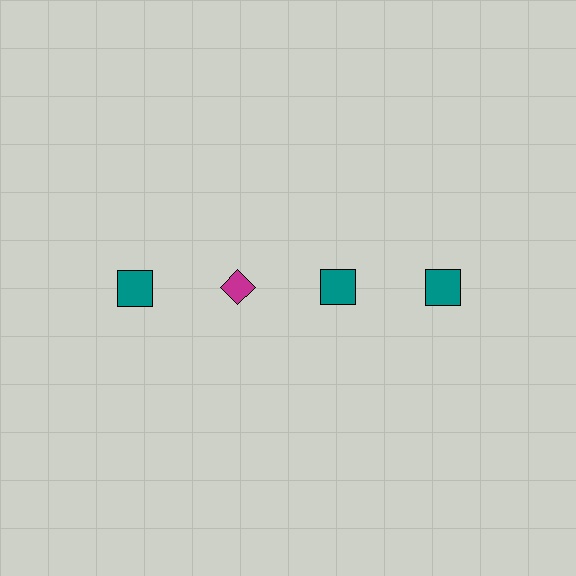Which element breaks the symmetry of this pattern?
The magenta diamond in the top row, second from left column breaks the symmetry. All other shapes are teal squares.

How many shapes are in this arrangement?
There are 4 shapes arranged in a grid pattern.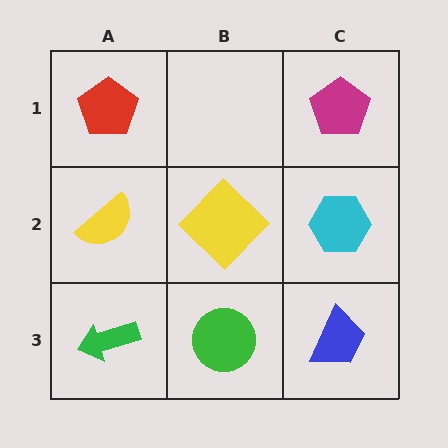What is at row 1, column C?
A magenta pentagon.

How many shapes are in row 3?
3 shapes.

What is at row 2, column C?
A cyan hexagon.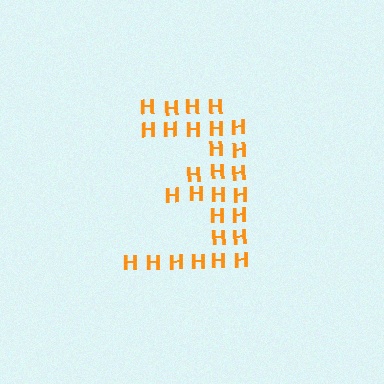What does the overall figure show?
The overall figure shows the digit 3.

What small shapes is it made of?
It is made of small letter H's.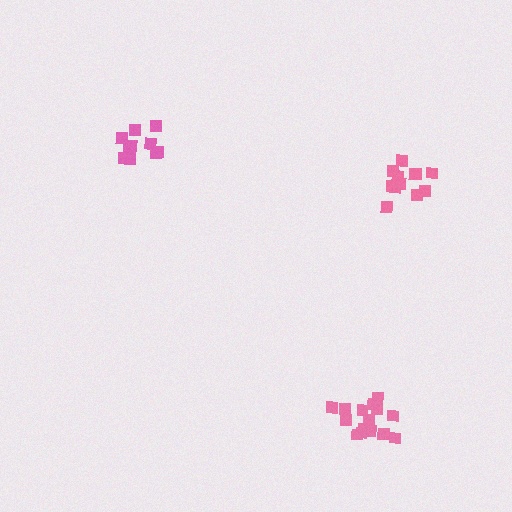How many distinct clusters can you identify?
There are 3 distinct clusters.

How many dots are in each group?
Group 1: 13 dots, Group 2: 15 dots, Group 3: 11 dots (39 total).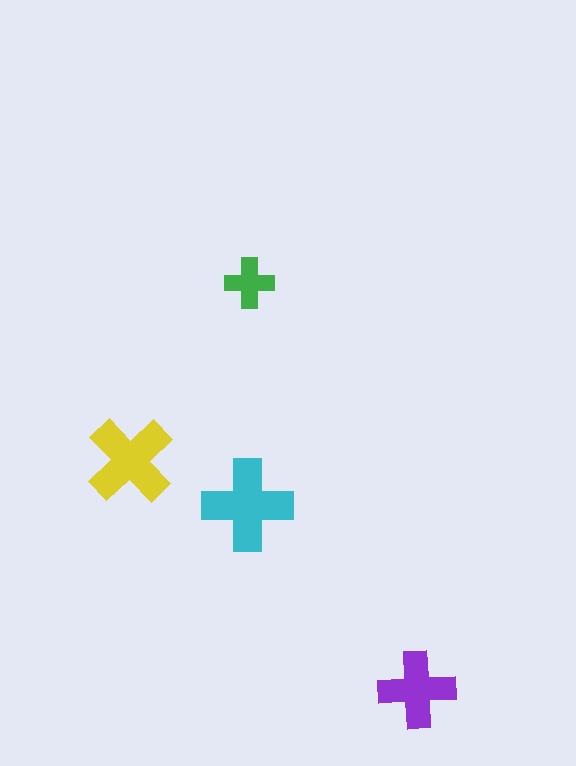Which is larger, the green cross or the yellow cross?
The yellow one.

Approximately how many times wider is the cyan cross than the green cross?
About 2 times wider.